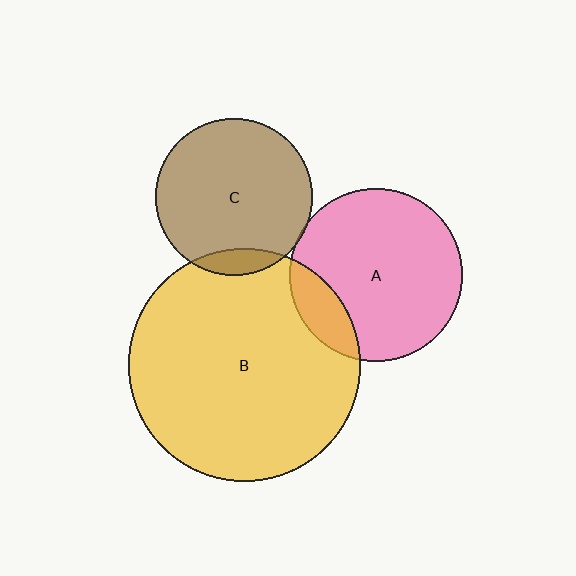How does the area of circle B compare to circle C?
Approximately 2.2 times.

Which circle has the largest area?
Circle B (yellow).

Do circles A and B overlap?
Yes.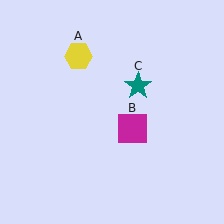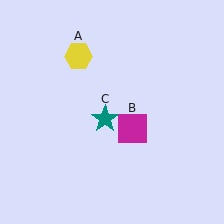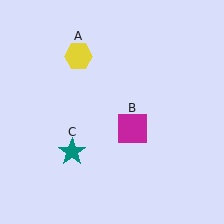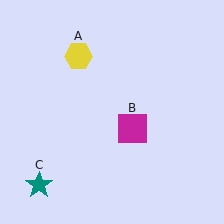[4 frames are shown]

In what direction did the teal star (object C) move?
The teal star (object C) moved down and to the left.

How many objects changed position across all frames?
1 object changed position: teal star (object C).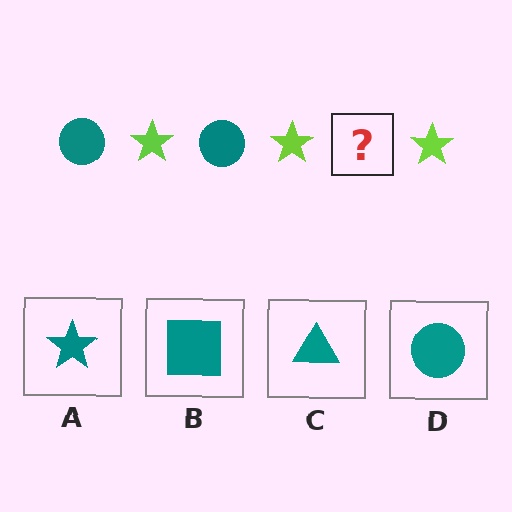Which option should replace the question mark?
Option D.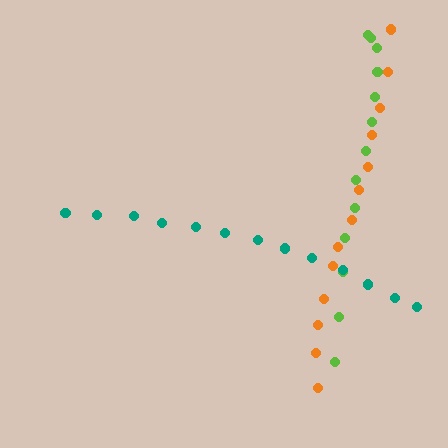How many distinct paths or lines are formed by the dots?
There are 3 distinct paths.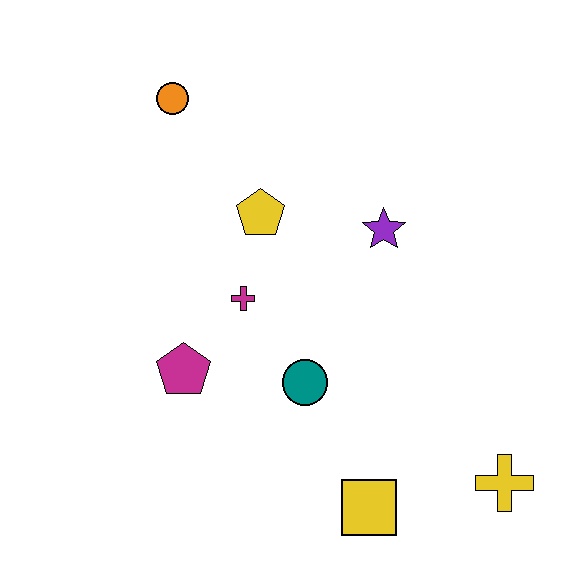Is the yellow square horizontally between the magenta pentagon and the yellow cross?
Yes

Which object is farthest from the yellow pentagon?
The yellow cross is farthest from the yellow pentagon.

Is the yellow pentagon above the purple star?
Yes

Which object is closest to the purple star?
The yellow pentagon is closest to the purple star.